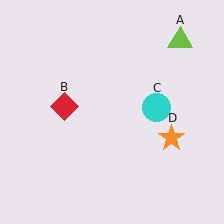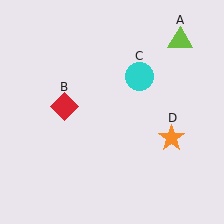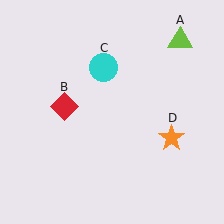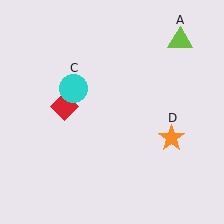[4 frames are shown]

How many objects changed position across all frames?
1 object changed position: cyan circle (object C).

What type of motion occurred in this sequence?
The cyan circle (object C) rotated counterclockwise around the center of the scene.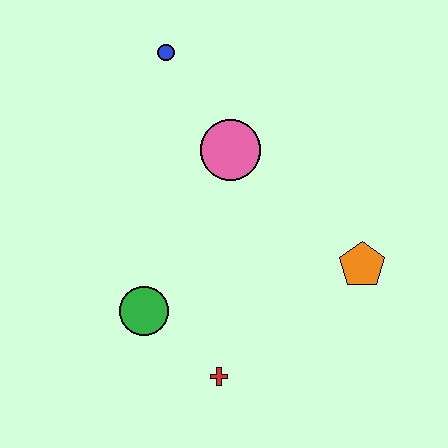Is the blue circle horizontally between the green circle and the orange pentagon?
Yes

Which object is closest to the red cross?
The green circle is closest to the red cross.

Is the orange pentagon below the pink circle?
Yes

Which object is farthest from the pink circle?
The red cross is farthest from the pink circle.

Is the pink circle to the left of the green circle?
No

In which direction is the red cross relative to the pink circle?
The red cross is below the pink circle.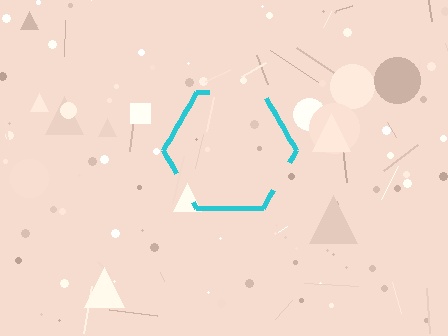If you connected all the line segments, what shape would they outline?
They would outline a hexagon.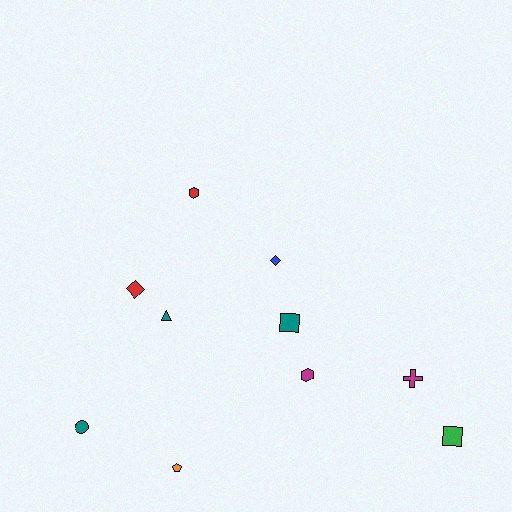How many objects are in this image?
There are 10 objects.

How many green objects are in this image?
There is 1 green object.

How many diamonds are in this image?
There are 2 diamonds.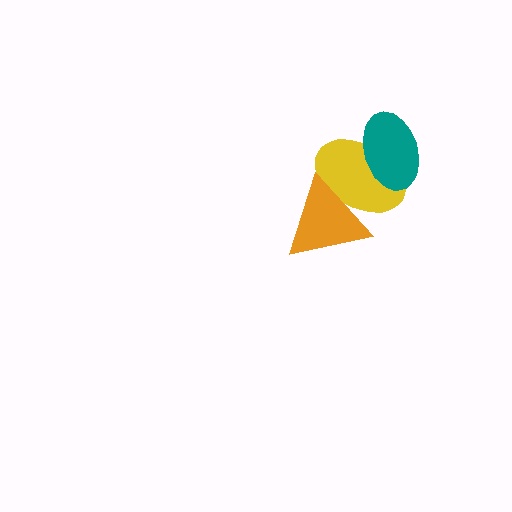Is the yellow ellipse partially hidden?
Yes, it is partially covered by another shape.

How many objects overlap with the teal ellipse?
1 object overlaps with the teal ellipse.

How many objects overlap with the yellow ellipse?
2 objects overlap with the yellow ellipse.